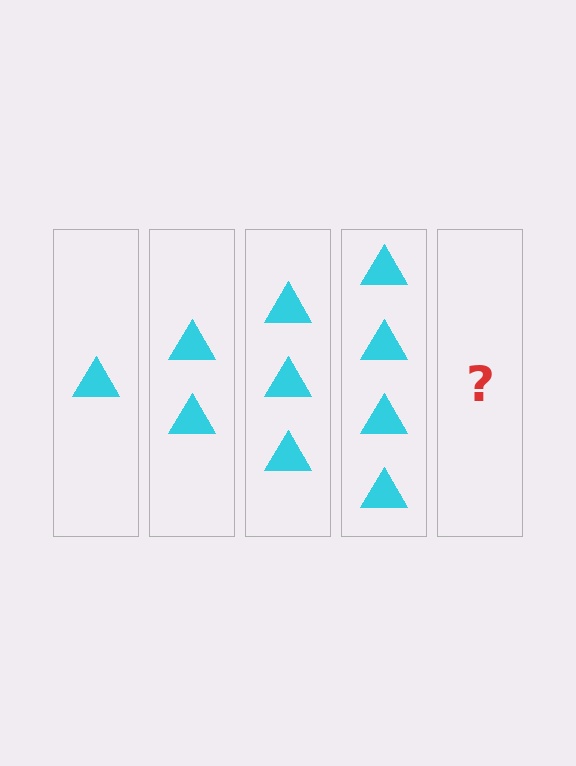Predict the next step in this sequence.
The next step is 5 triangles.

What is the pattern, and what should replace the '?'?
The pattern is that each step adds one more triangle. The '?' should be 5 triangles.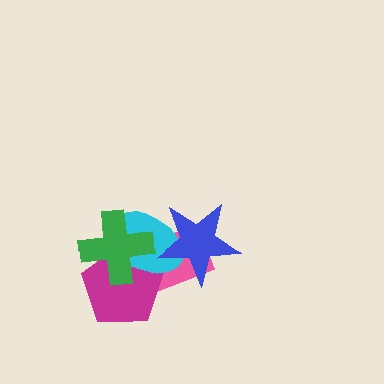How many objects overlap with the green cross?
3 objects overlap with the green cross.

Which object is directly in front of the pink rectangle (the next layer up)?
The magenta pentagon is directly in front of the pink rectangle.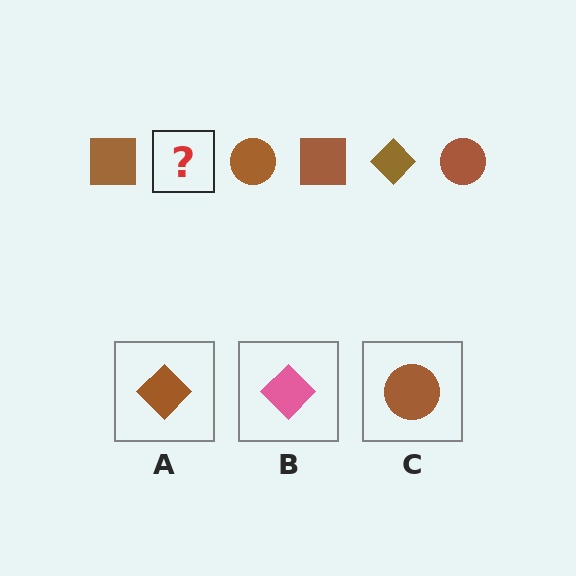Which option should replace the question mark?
Option A.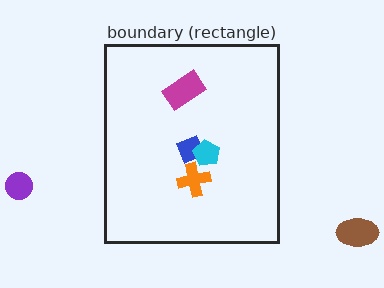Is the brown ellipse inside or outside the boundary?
Outside.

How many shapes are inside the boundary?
4 inside, 2 outside.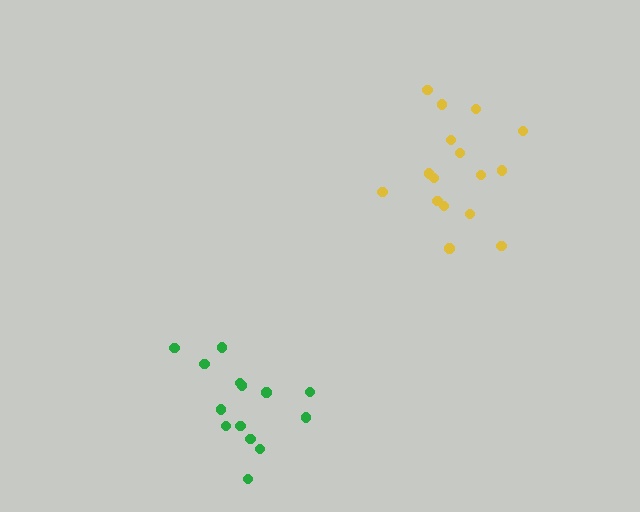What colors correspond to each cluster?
The clusters are colored: yellow, green.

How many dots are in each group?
Group 1: 16 dots, Group 2: 14 dots (30 total).